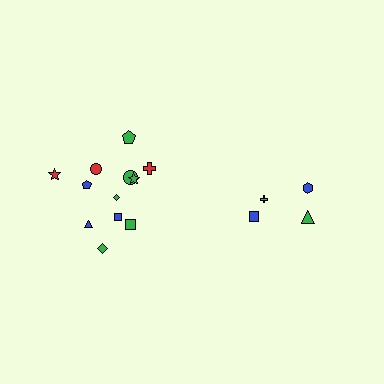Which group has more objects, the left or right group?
The left group.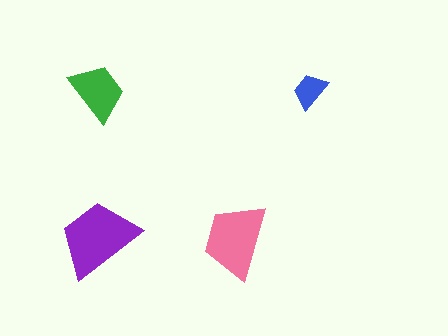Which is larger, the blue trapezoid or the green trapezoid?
The green one.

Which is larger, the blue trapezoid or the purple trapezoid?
The purple one.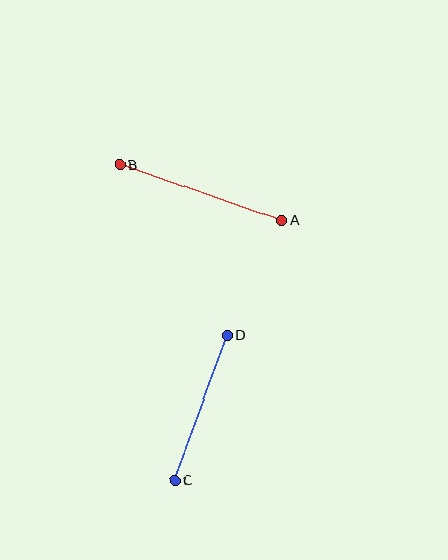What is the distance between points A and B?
The distance is approximately 171 pixels.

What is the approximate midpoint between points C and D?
The midpoint is at approximately (201, 408) pixels.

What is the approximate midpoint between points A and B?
The midpoint is at approximately (201, 193) pixels.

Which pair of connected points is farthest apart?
Points A and B are farthest apart.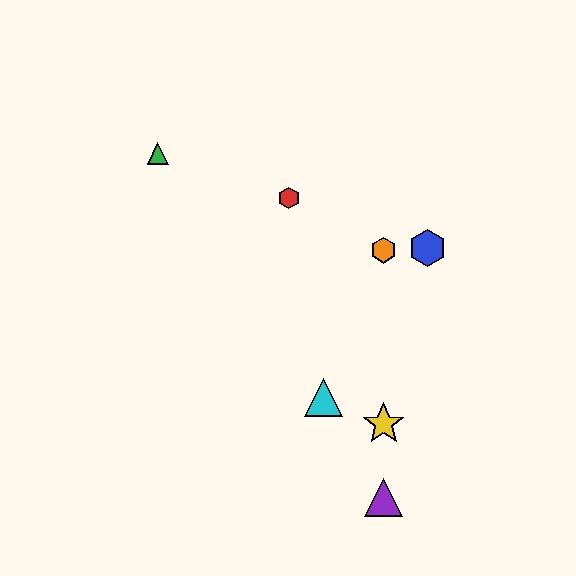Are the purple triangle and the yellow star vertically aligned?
Yes, both are at x≈384.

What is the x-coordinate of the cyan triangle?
The cyan triangle is at x≈323.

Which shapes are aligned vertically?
The yellow star, the purple triangle, the orange hexagon are aligned vertically.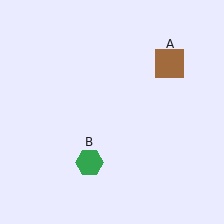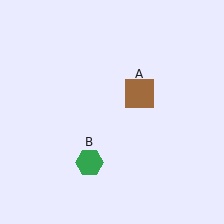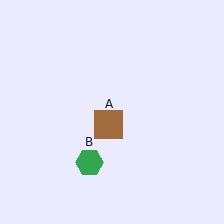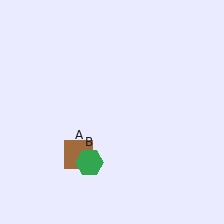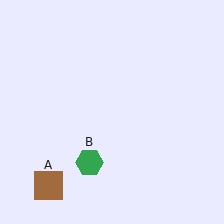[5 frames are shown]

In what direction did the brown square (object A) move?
The brown square (object A) moved down and to the left.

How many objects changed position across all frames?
1 object changed position: brown square (object A).